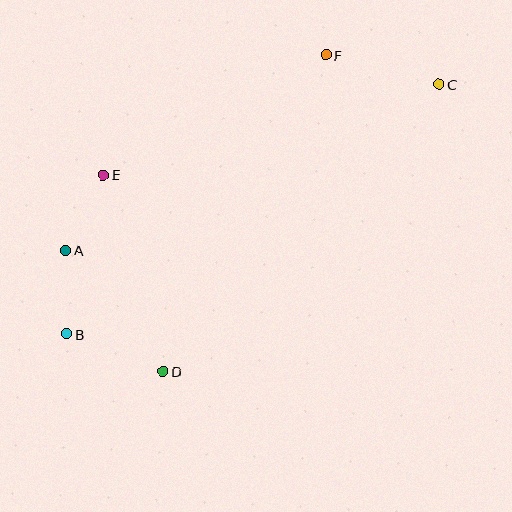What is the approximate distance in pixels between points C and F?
The distance between C and F is approximately 117 pixels.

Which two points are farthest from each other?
Points B and C are farthest from each other.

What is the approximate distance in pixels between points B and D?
The distance between B and D is approximately 103 pixels.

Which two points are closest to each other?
Points A and B are closest to each other.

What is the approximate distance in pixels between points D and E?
The distance between D and E is approximately 205 pixels.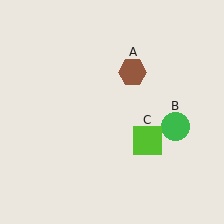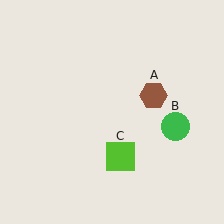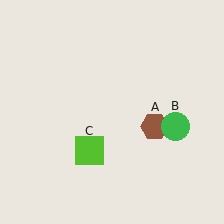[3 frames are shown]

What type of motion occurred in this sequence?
The brown hexagon (object A), lime square (object C) rotated clockwise around the center of the scene.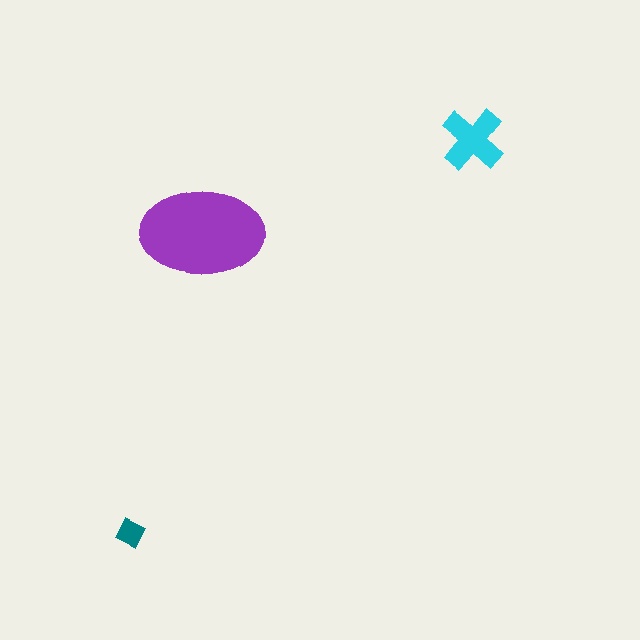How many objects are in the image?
There are 3 objects in the image.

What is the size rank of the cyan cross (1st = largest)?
2nd.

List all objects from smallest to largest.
The teal diamond, the cyan cross, the purple ellipse.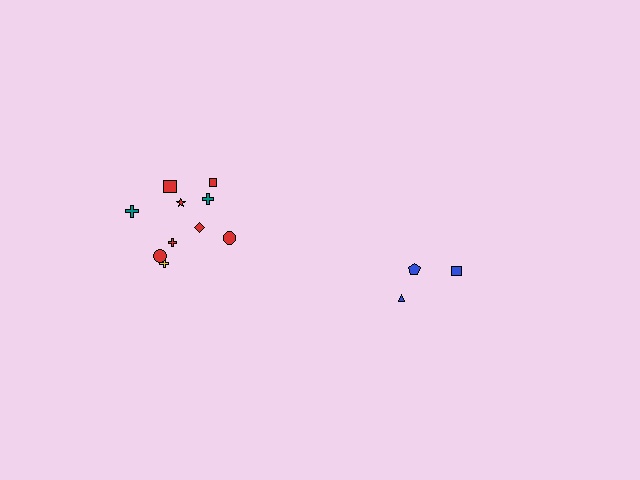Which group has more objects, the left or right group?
The left group.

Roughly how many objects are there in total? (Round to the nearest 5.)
Roughly 15 objects in total.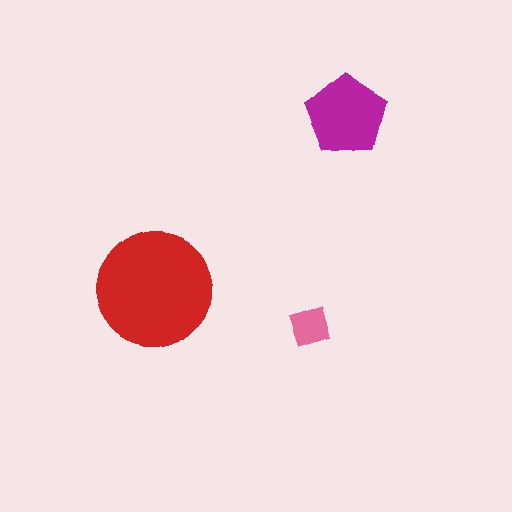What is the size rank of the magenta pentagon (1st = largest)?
2nd.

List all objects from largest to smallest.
The red circle, the magenta pentagon, the pink diamond.